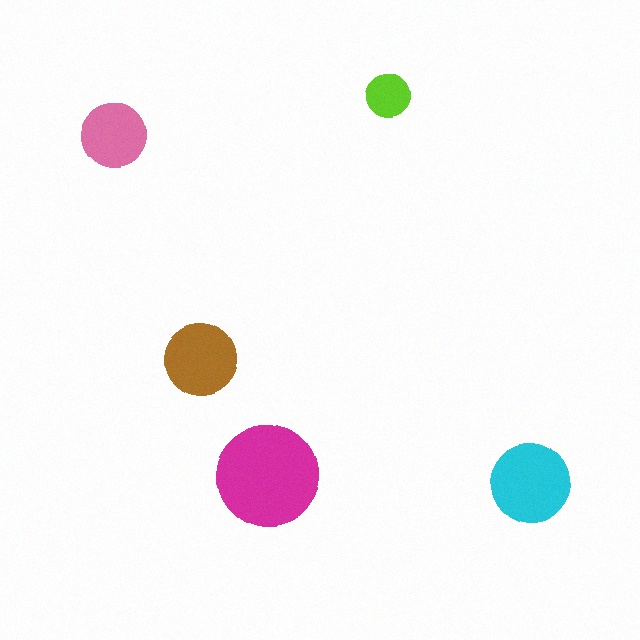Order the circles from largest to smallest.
the magenta one, the cyan one, the brown one, the pink one, the lime one.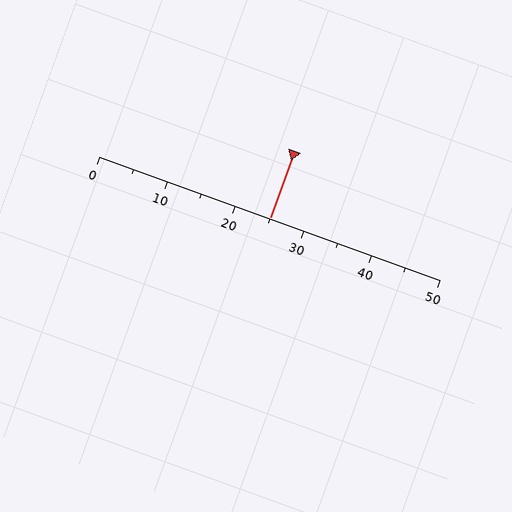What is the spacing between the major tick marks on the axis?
The major ticks are spaced 10 apart.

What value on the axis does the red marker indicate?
The marker indicates approximately 25.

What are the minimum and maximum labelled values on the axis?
The axis runs from 0 to 50.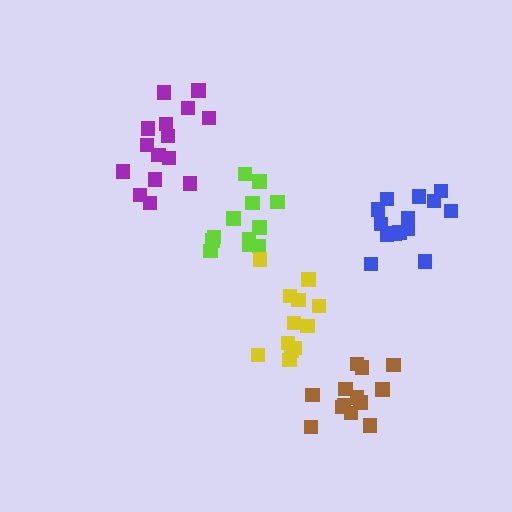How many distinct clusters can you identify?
There are 5 distinct clusters.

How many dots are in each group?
Group 1: 12 dots, Group 2: 13 dots, Group 3: 14 dots, Group 4: 12 dots, Group 5: 15 dots (66 total).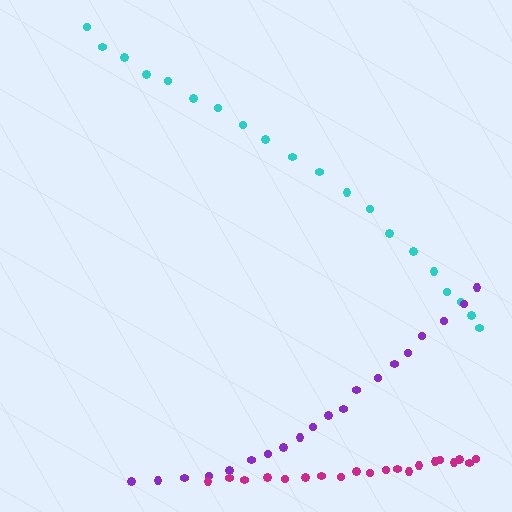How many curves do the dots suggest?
There are 3 distinct paths.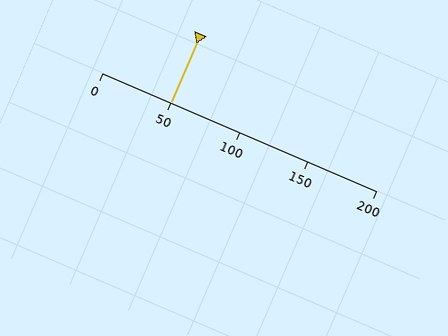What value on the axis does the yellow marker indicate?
The marker indicates approximately 50.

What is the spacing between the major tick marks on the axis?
The major ticks are spaced 50 apart.